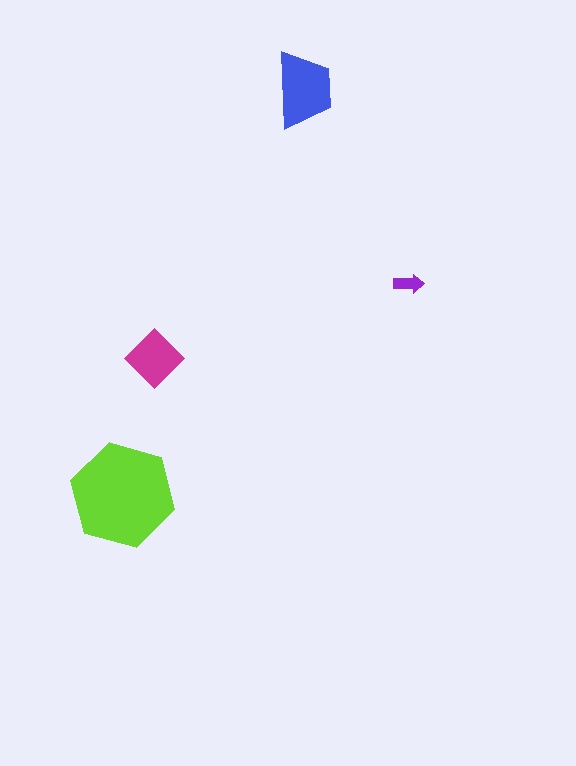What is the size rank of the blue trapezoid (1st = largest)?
2nd.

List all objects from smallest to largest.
The purple arrow, the magenta diamond, the blue trapezoid, the lime hexagon.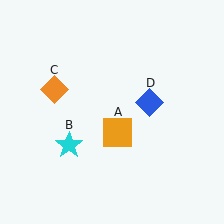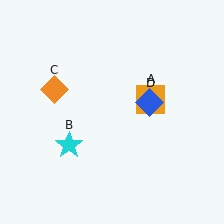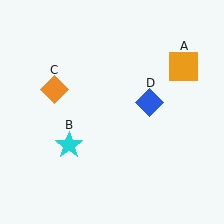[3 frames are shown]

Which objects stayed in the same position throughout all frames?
Cyan star (object B) and orange diamond (object C) and blue diamond (object D) remained stationary.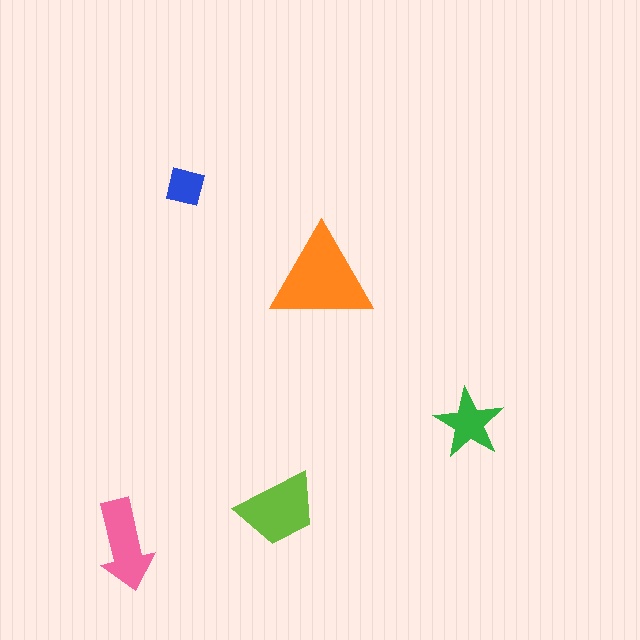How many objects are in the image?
There are 5 objects in the image.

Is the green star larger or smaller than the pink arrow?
Smaller.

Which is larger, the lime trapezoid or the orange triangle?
The orange triangle.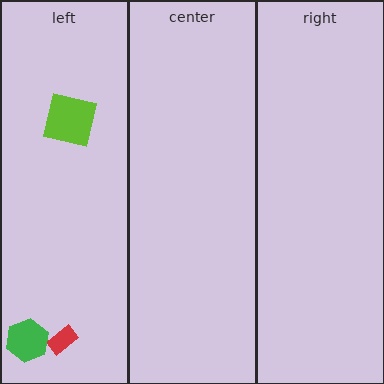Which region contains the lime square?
The left region.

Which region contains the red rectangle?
The left region.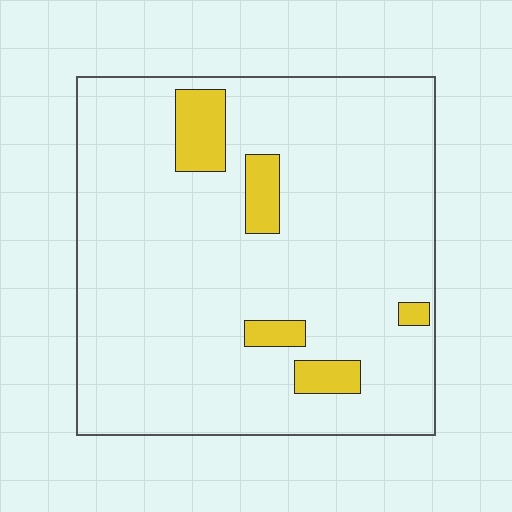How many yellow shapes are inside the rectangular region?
5.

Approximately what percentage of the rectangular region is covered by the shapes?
Approximately 10%.